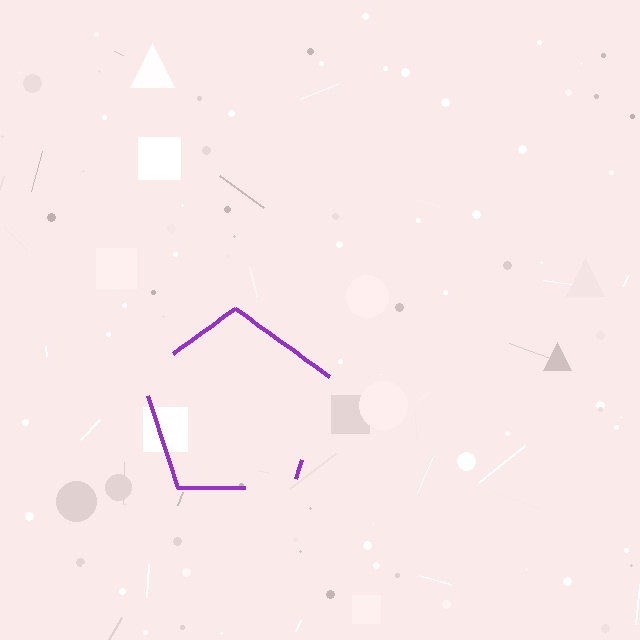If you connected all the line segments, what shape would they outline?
They would outline a pentagon.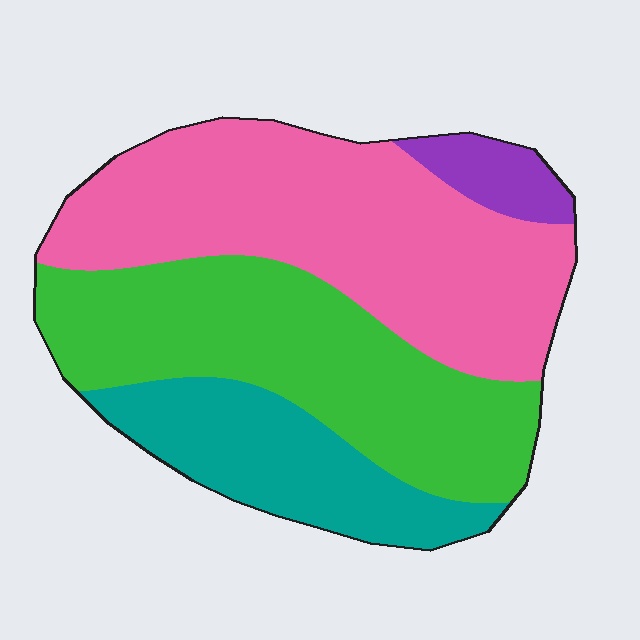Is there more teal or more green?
Green.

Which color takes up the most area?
Pink, at roughly 40%.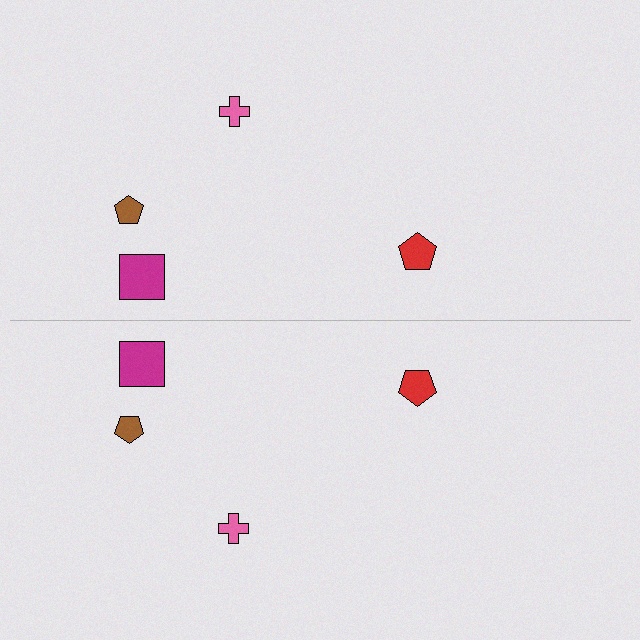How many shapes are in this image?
There are 8 shapes in this image.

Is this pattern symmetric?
Yes, this pattern has bilateral (reflection) symmetry.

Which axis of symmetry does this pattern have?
The pattern has a horizontal axis of symmetry running through the center of the image.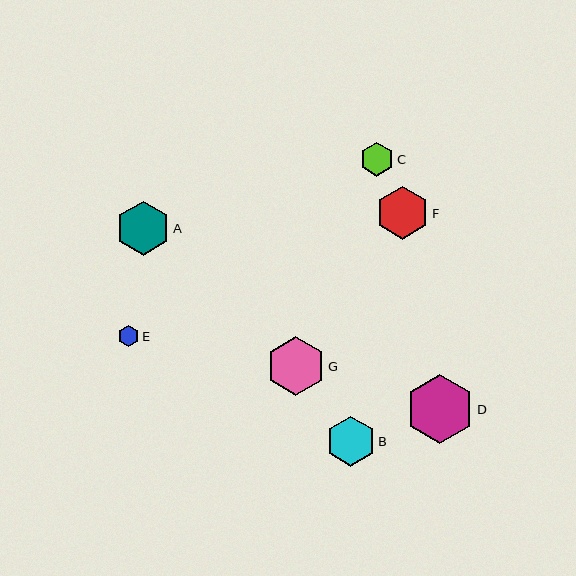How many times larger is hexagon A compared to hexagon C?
Hexagon A is approximately 1.6 times the size of hexagon C.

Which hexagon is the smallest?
Hexagon E is the smallest with a size of approximately 21 pixels.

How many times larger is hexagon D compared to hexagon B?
Hexagon D is approximately 1.4 times the size of hexagon B.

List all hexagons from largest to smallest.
From largest to smallest: D, G, A, F, B, C, E.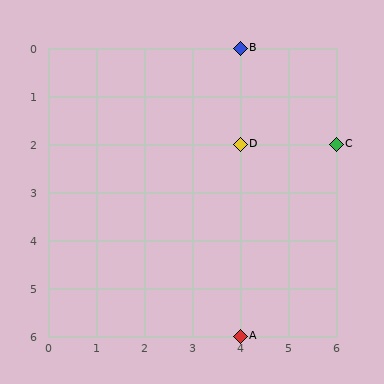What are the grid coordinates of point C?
Point C is at grid coordinates (6, 2).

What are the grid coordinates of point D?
Point D is at grid coordinates (4, 2).